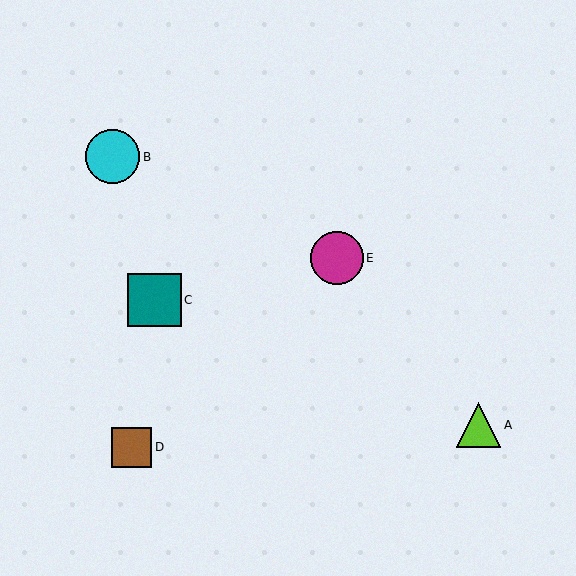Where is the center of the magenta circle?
The center of the magenta circle is at (337, 258).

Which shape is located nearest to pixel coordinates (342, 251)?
The magenta circle (labeled E) at (337, 258) is nearest to that location.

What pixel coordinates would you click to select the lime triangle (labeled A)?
Click at (479, 425) to select the lime triangle A.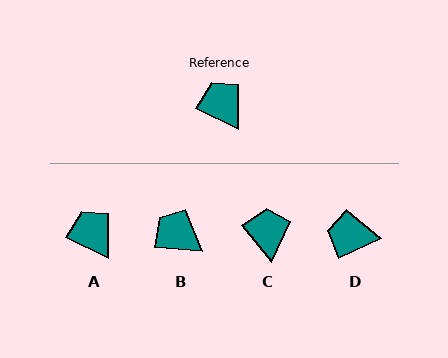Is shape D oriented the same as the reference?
No, it is off by about 51 degrees.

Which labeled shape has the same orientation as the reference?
A.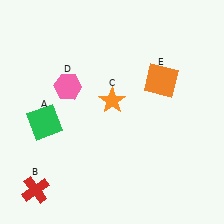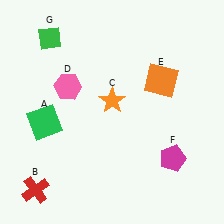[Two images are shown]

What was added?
A magenta pentagon (F), a green diamond (G) were added in Image 2.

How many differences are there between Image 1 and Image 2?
There are 2 differences between the two images.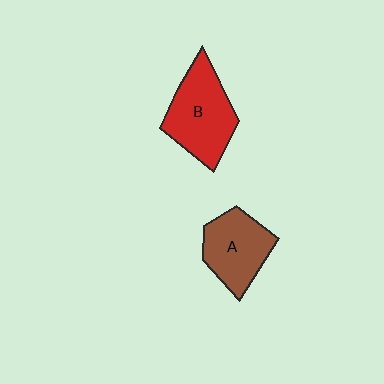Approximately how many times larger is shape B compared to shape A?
Approximately 1.2 times.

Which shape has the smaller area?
Shape A (brown).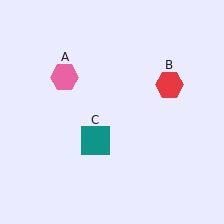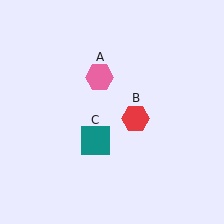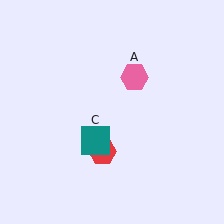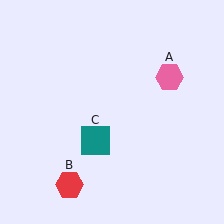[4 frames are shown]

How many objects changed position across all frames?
2 objects changed position: pink hexagon (object A), red hexagon (object B).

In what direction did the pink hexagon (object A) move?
The pink hexagon (object A) moved right.